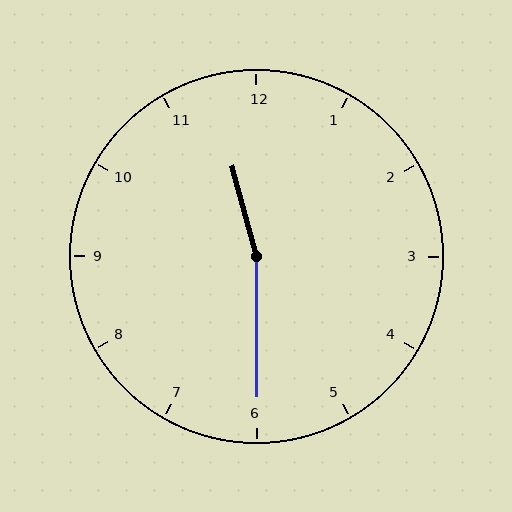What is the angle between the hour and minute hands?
Approximately 165 degrees.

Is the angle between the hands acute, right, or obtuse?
It is obtuse.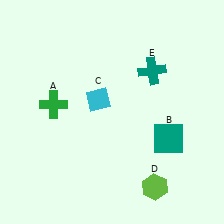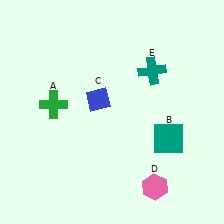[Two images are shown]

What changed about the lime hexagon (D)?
In Image 1, D is lime. In Image 2, it changed to pink.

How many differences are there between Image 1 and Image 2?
There are 2 differences between the two images.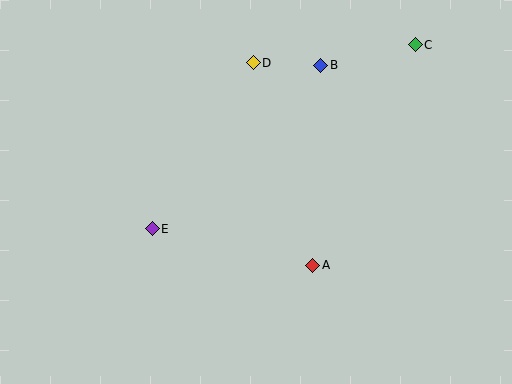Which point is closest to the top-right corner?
Point C is closest to the top-right corner.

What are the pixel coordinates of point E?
Point E is at (152, 229).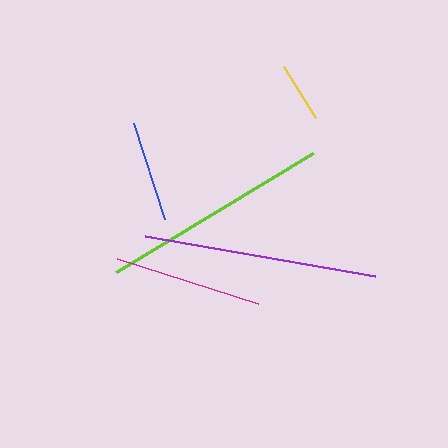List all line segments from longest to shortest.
From longest to shortest: purple, lime, magenta, blue, yellow.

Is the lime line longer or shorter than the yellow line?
The lime line is longer than the yellow line.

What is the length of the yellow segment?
The yellow segment is approximately 60 pixels long.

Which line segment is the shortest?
The yellow line is the shortest at approximately 60 pixels.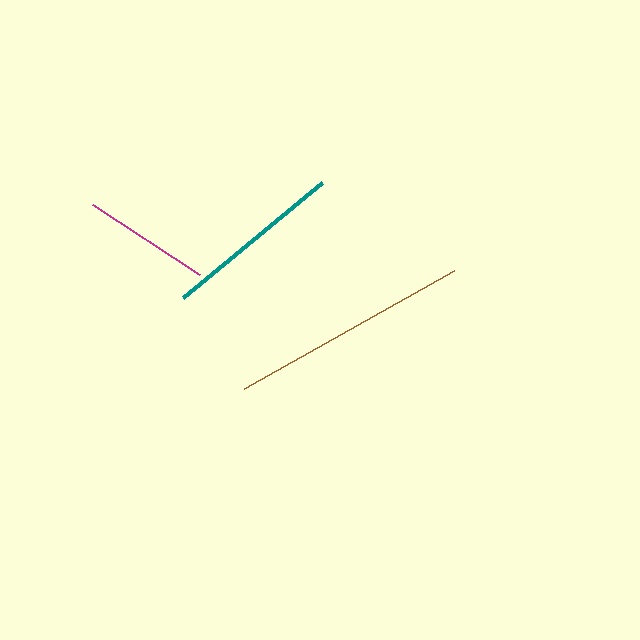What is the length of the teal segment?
The teal segment is approximately 181 pixels long.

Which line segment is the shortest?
The magenta line is the shortest at approximately 127 pixels.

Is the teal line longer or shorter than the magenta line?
The teal line is longer than the magenta line.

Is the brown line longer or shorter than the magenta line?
The brown line is longer than the magenta line.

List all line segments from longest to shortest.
From longest to shortest: brown, teal, magenta.